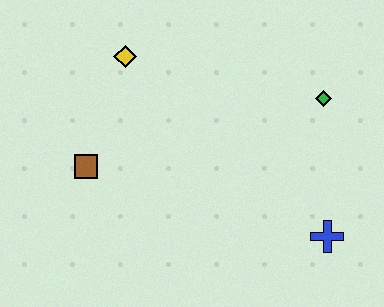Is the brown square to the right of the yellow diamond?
No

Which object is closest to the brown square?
The yellow diamond is closest to the brown square.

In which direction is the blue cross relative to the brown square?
The blue cross is to the right of the brown square.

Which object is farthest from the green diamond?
The brown square is farthest from the green diamond.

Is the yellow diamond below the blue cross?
No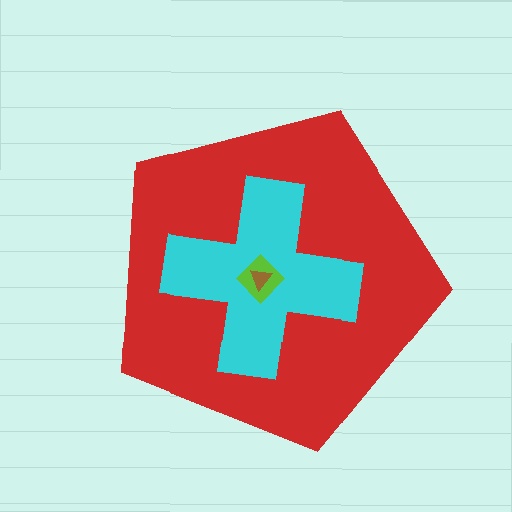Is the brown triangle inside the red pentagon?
Yes.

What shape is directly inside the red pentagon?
The cyan cross.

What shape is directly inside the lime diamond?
The brown triangle.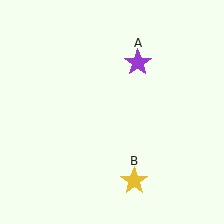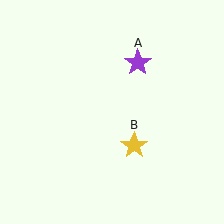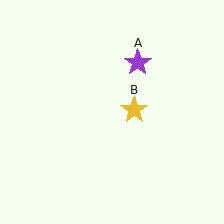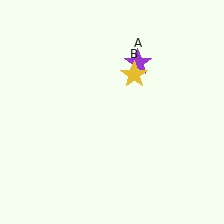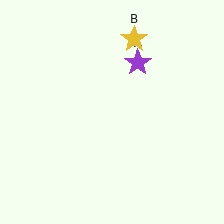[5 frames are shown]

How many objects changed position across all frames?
1 object changed position: yellow star (object B).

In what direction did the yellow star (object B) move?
The yellow star (object B) moved up.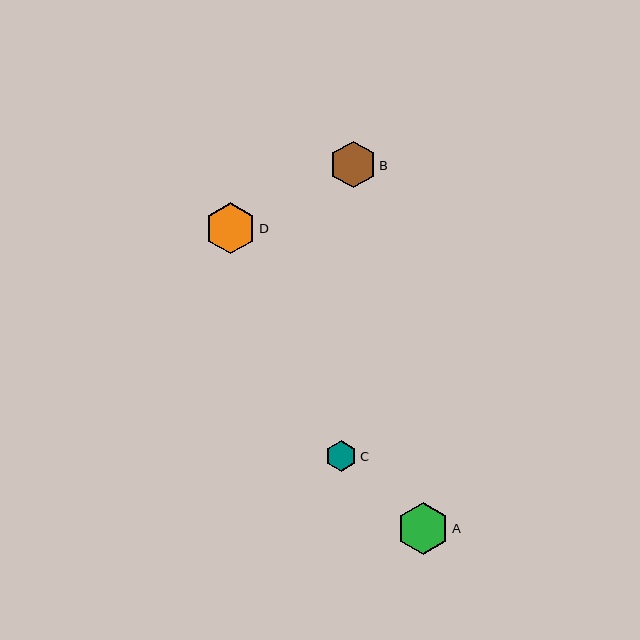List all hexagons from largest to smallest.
From largest to smallest: A, D, B, C.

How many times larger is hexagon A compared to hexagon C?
Hexagon A is approximately 1.7 times the size of hexagon C.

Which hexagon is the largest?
Hexagon A is the largest with a size of approximately 52 pixels.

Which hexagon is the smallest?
Hexagon C is the smallest with a size of approximately 31 pixels.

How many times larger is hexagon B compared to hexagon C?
Hexagon B is approximately 1.5 times the size of hexagon C.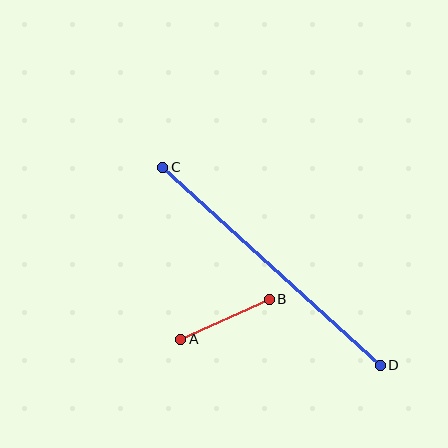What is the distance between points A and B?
The distance is approximately 97 pixels.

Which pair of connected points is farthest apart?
Points C and D are farthest apart.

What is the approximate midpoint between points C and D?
The midpoint is at approximately (272, 266) pixels.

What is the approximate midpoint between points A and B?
The midpoint is at approximately (225, 319) pixels.